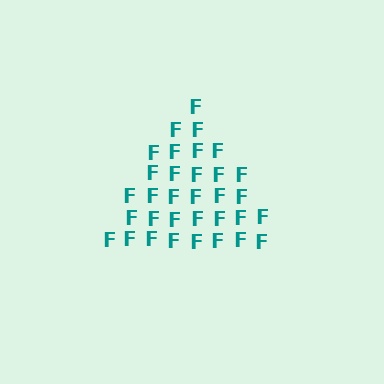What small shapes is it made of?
It is made of small letter F's.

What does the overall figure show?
The overall figure shows a triangle.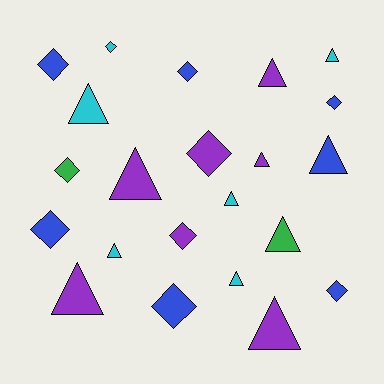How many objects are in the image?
There are 22 objects.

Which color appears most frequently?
Blue, with 7 objects.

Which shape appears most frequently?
Triangle, with 12 objects.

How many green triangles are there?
There is 1 green triangle.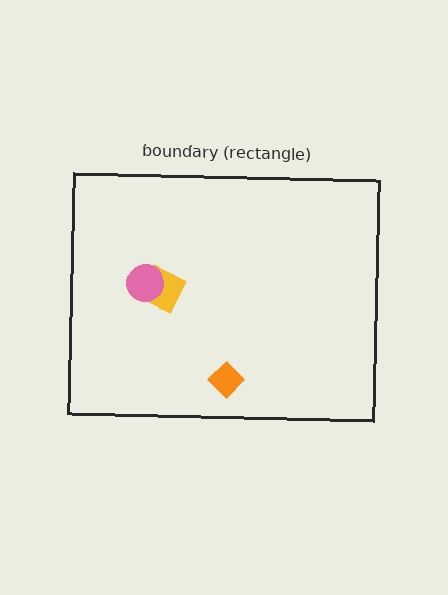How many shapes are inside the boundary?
3 inside, 0 outside.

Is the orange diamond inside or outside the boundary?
Inside.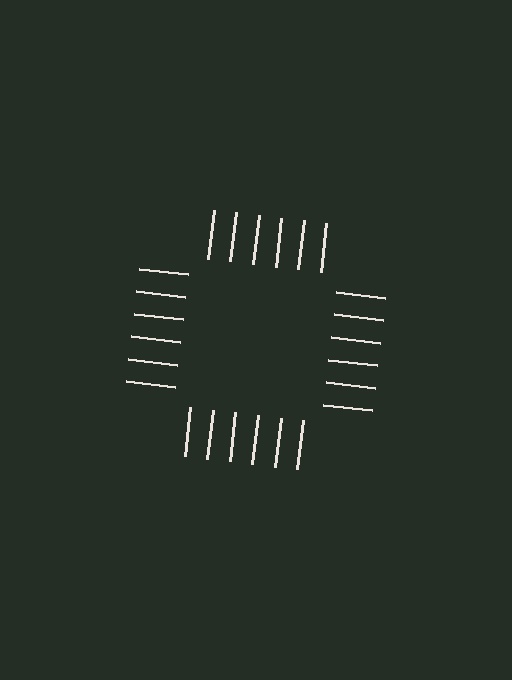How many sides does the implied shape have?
4 sides — the line-ends trace a square.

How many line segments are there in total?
24 — 6 along each of the 4 edges.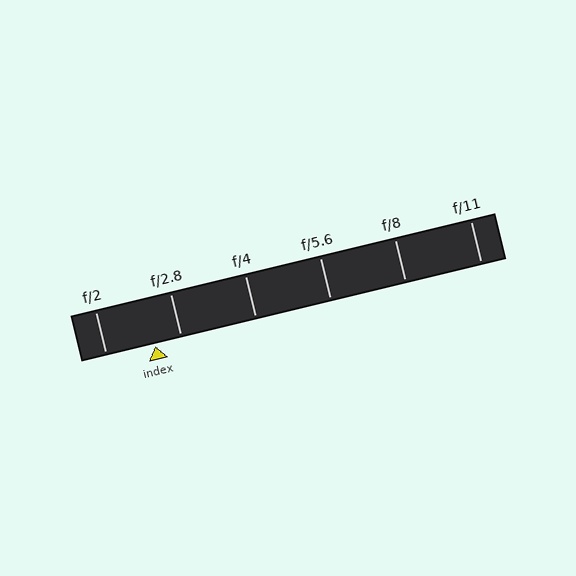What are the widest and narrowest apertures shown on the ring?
The widest aperture shown is f/2 and the narrowest is f/11.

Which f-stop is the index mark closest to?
The index mark is closest to f/2.8.